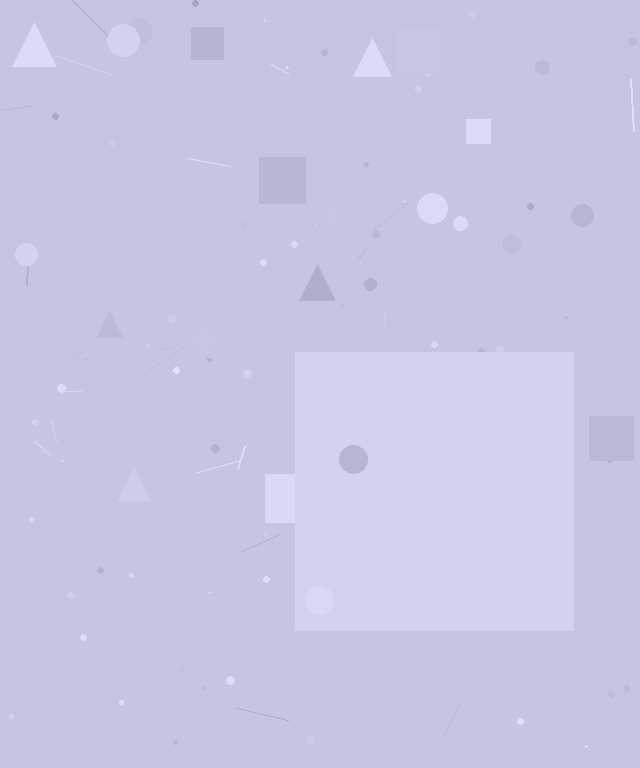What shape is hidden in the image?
A square is hidden in the image.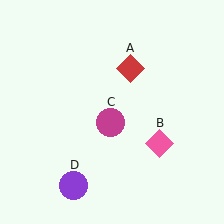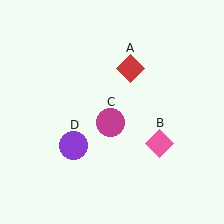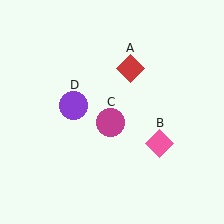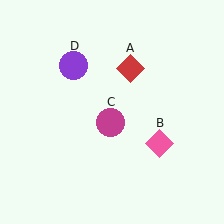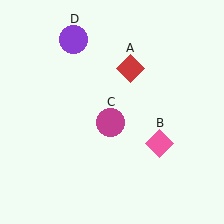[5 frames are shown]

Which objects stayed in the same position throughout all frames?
Red diamond (object A) and pink diamond (object B) and magenta circle (object C) remained stationary.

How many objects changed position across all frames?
1 object changed position: purple circle (object D).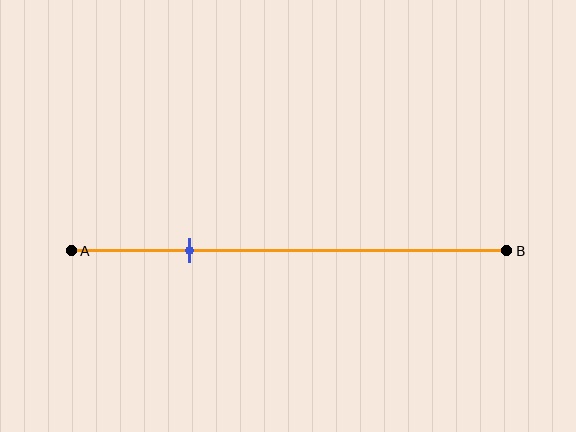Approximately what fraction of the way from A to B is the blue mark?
The blue mark is approximately 25% of the way from A to B.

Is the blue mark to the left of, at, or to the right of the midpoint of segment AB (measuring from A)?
The blue mark is to the left of the midpoint of segment AB.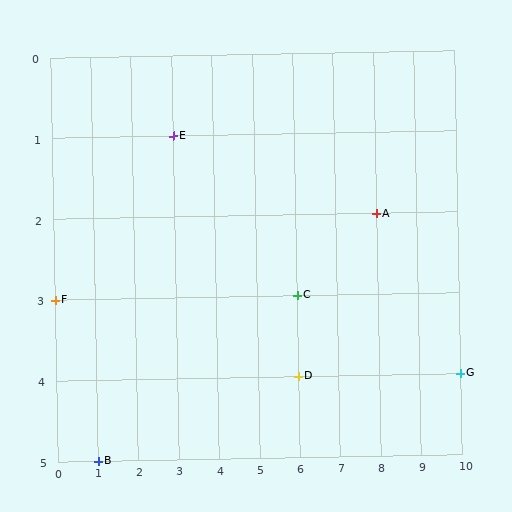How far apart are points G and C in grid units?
Points G and C are 4 columns and 1 row apart (about 4.1 grid units diagonally).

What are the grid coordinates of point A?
Point A is at grid coordinates (8, 2).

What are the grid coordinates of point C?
Point C is at grid coordinates (6, 3).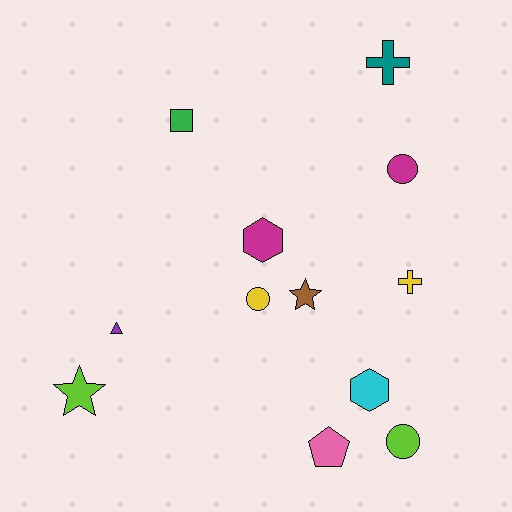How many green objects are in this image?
There is 1 green object.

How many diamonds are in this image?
There are no diamonds.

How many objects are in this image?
There are 12 objects.